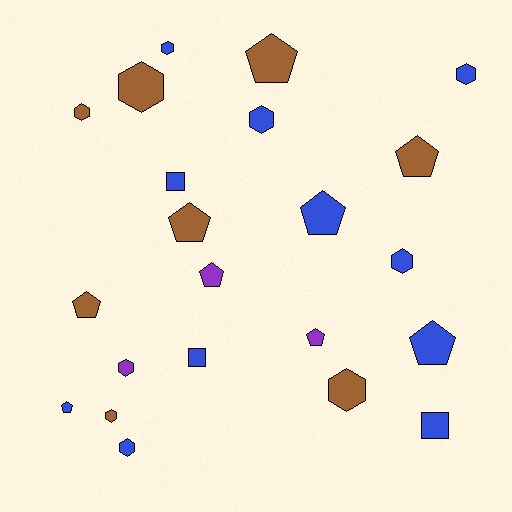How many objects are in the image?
There are 22 objects.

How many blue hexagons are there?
There are 5 blue hexagons.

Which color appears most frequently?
Blue, with 11 objects.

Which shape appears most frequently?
Hexagon, with 10 objects.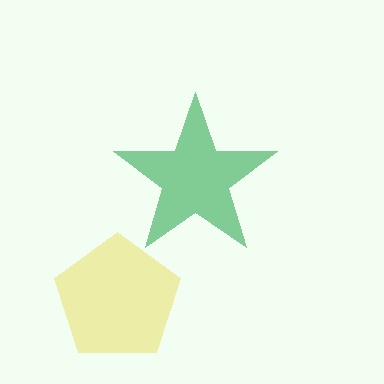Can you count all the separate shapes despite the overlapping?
Yes, there are 2 separate shapes.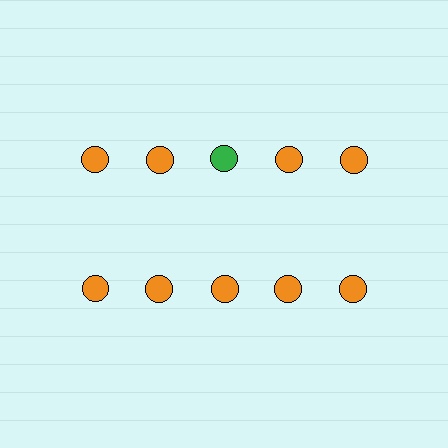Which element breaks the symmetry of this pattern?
The green circle in the top row, center column breaks the symmetry. All other shapes are orange circles.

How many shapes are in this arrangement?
There are 10 shapes arranged in a grid pattern.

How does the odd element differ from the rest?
It has a different color: green instead of orange.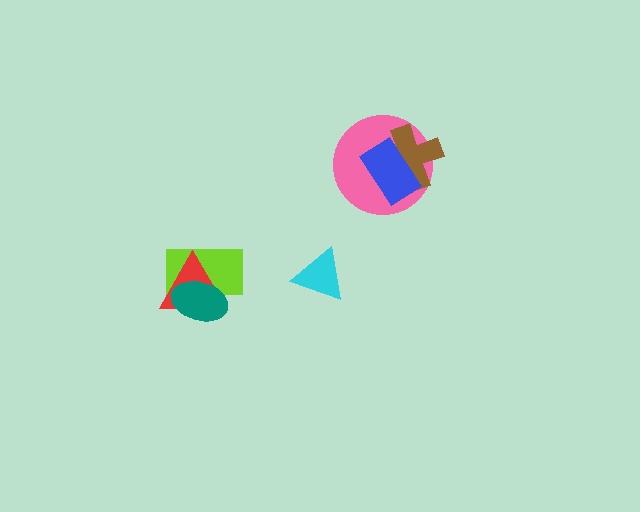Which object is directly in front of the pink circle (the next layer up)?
The brown cross is directly in front of the pink circle.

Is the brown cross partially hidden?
Yes, it is partially covered by another shape.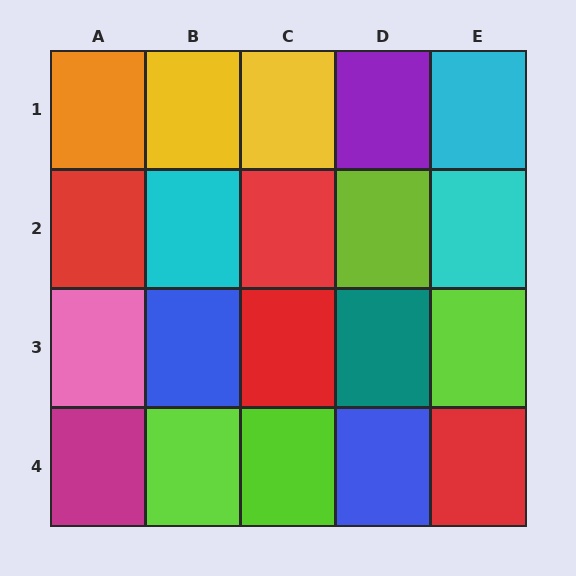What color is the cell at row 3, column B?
Blue.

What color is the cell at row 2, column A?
Red.